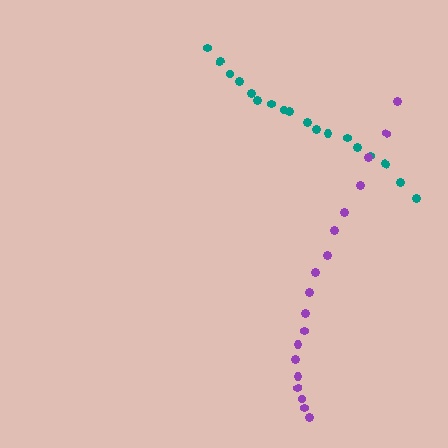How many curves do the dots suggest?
There are 2 distinct paths.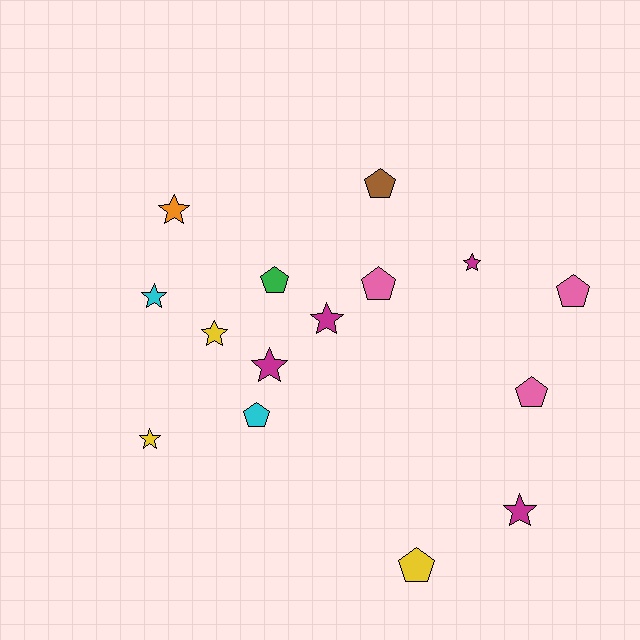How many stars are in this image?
There are 8 stars.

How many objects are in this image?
There are 15 objects.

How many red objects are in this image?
There are no red objects.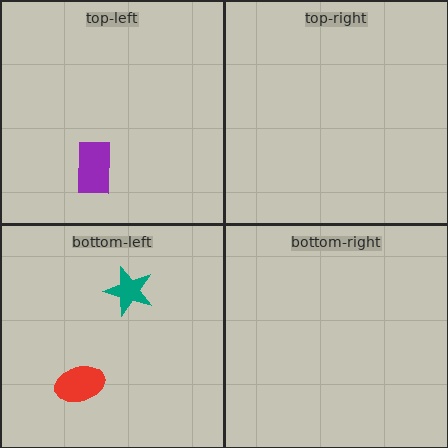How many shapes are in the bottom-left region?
2.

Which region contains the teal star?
The bottom-left region.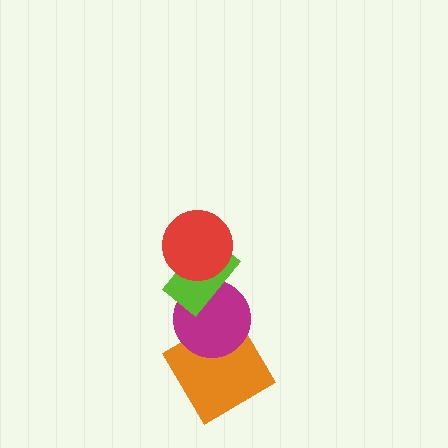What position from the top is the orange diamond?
The orange diamond is 4th from the top.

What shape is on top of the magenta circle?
The lime rectangle is on top of the magenta circle.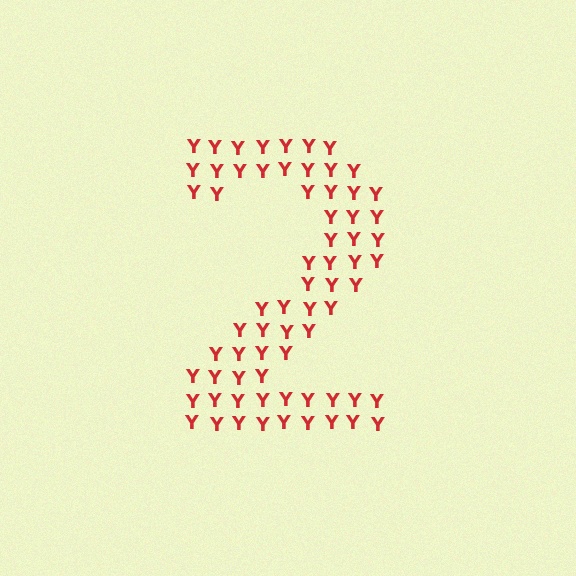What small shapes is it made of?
It is made of small letter Y's.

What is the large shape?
The large shape is the digit 2.